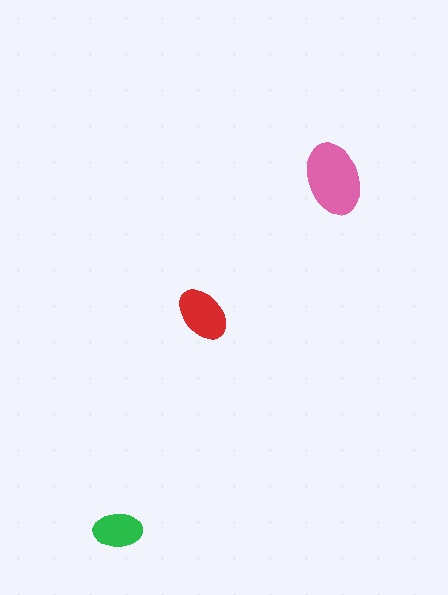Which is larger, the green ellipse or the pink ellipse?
The pink one.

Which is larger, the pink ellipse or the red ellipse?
The pink one.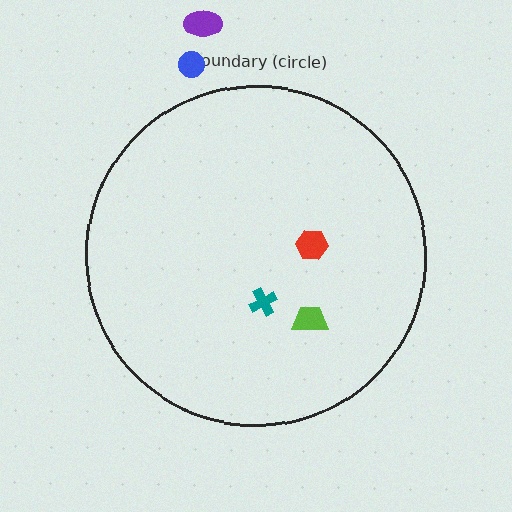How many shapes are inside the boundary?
3 inside, 2 outside.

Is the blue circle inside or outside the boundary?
Outside.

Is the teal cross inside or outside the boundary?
Inside.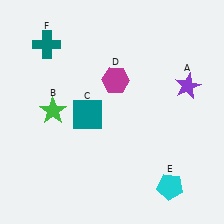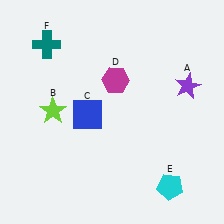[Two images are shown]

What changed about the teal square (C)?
In Image 1, C is teal. In Image 2, it changed to blue.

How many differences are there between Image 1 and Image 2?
There are 2 differences between the two images.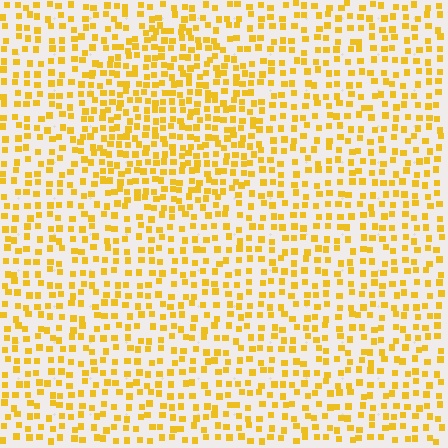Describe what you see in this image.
The image contains small yellow elements arranged at two different densities. A circle-shaped region is visible where the elements are more densely packed than the surrounding area.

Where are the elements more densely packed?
The elements are more densely packed inside the circle boundary.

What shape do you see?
I see a circle.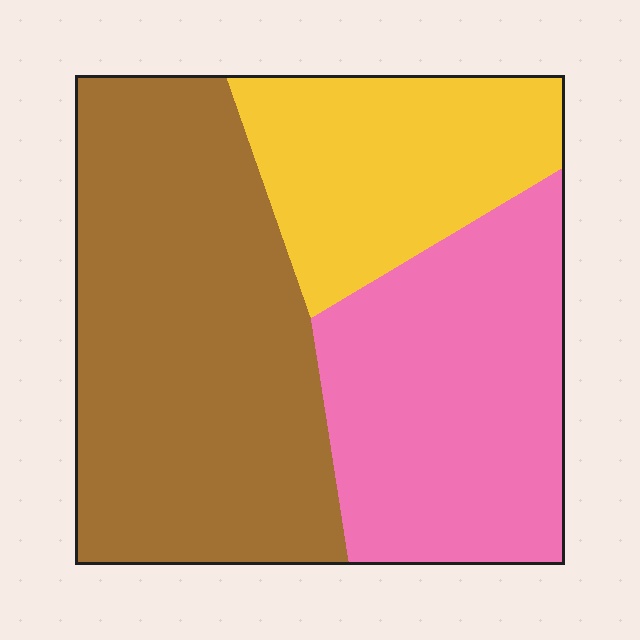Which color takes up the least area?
Yellow, at roughly 20%.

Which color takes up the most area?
Brown, at roughly 45%.